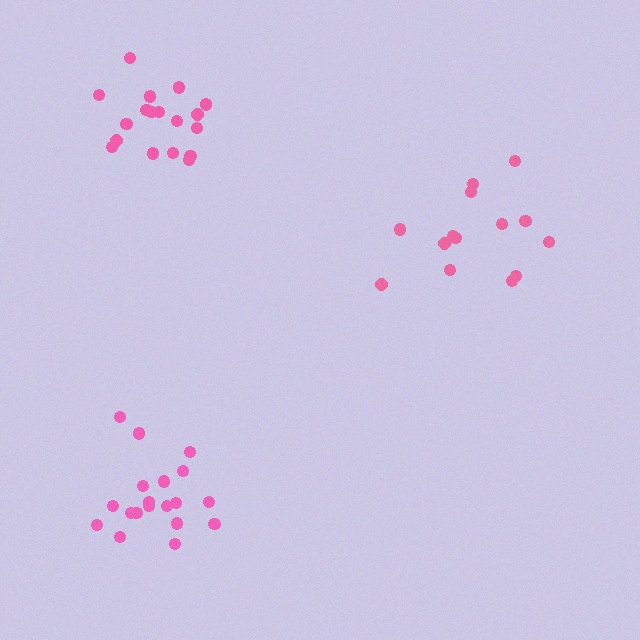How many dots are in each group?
Group 1: 18 dots, Group 2: 19 dots, Group 3: 14 dots (51 total).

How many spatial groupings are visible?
There are 3 spatial groupings.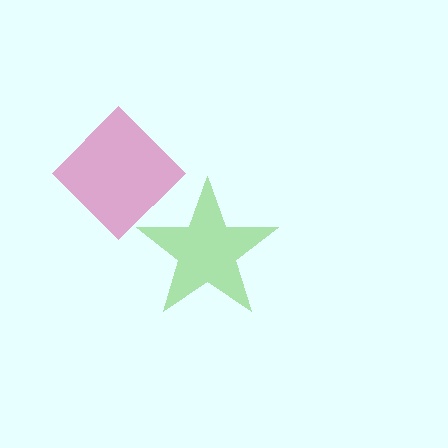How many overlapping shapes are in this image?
There are 2 overlapping shapes in the image.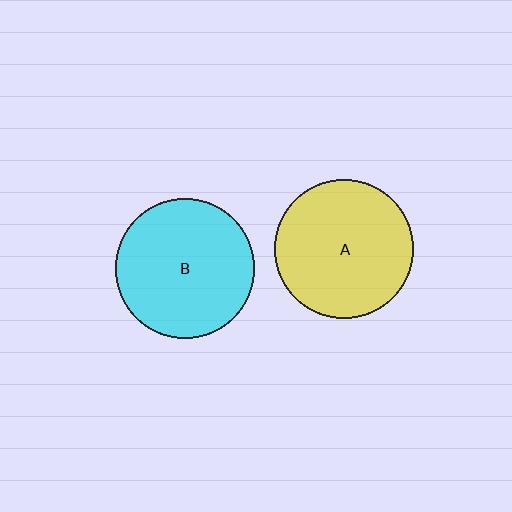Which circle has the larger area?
Circle B (cyan).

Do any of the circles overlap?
No, none of the circles overlap.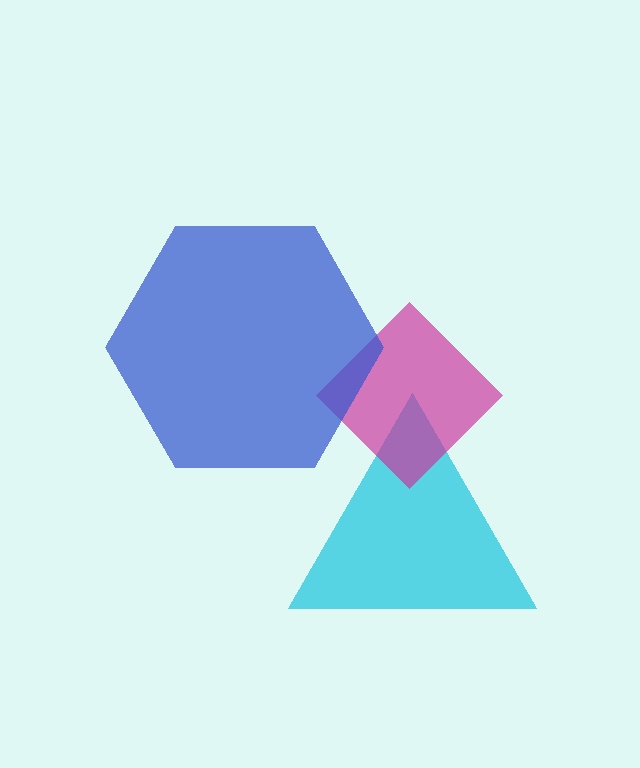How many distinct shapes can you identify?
There are 3 distinct shapes: a cyan triangle, a magenta diamond, a blue hexagon.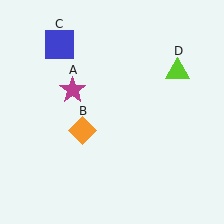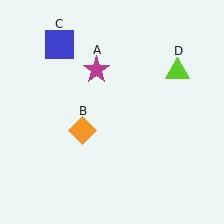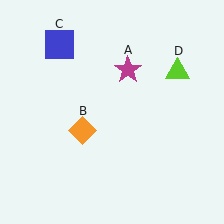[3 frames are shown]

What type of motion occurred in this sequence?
The magenta star (object A) rotated clockwise around the center of the scene.